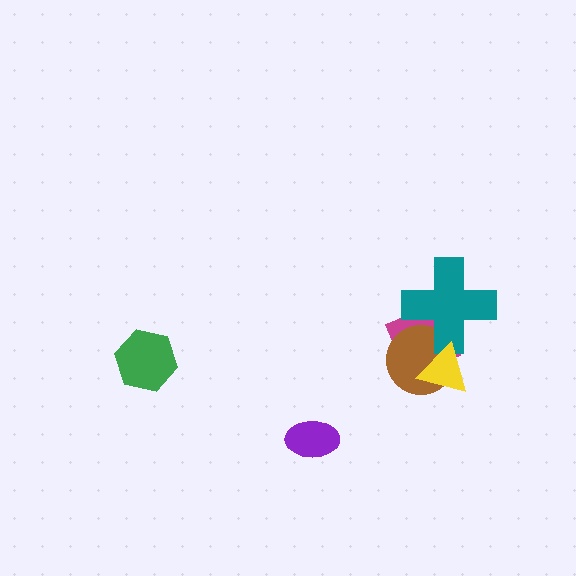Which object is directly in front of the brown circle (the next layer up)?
The teal cross is directly in front of the brown circle.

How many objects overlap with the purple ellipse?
0 objects overlap with the purple ellipse.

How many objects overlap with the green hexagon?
0 objects overlap with the green hexagon.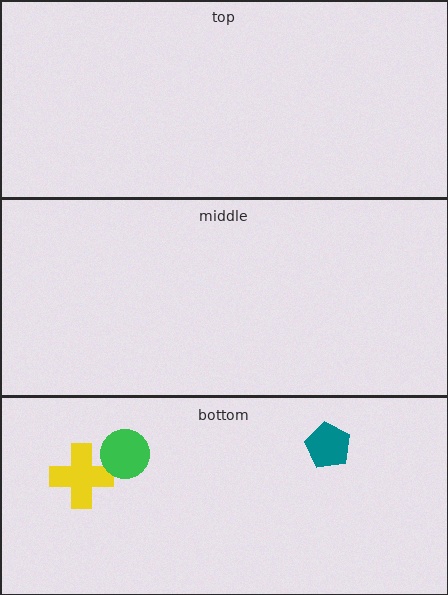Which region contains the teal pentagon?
The bottom region.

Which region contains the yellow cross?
The bottom region.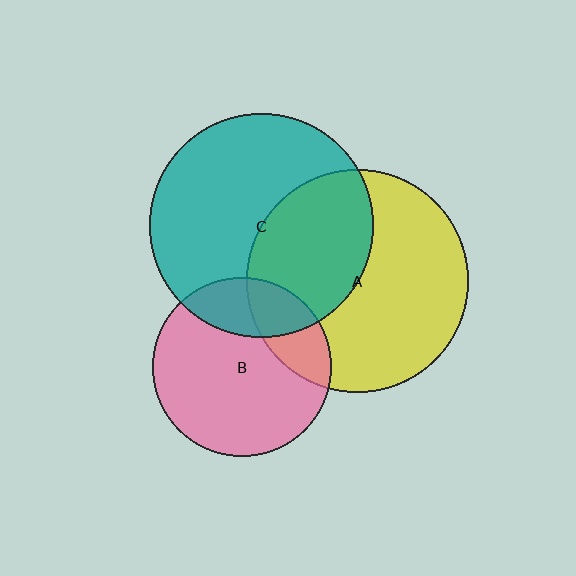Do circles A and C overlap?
Yes.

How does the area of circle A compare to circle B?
Approximately 1.6 times.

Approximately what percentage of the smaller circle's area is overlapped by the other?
Approximately 40%.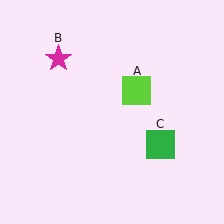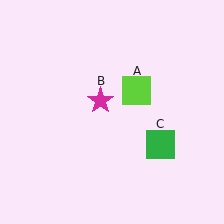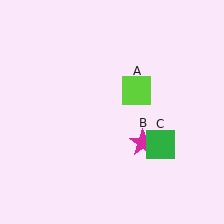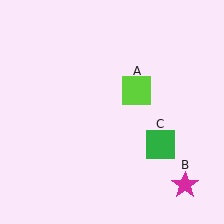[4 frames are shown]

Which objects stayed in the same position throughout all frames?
Lime square (object A) and green square (object C) remained stationary.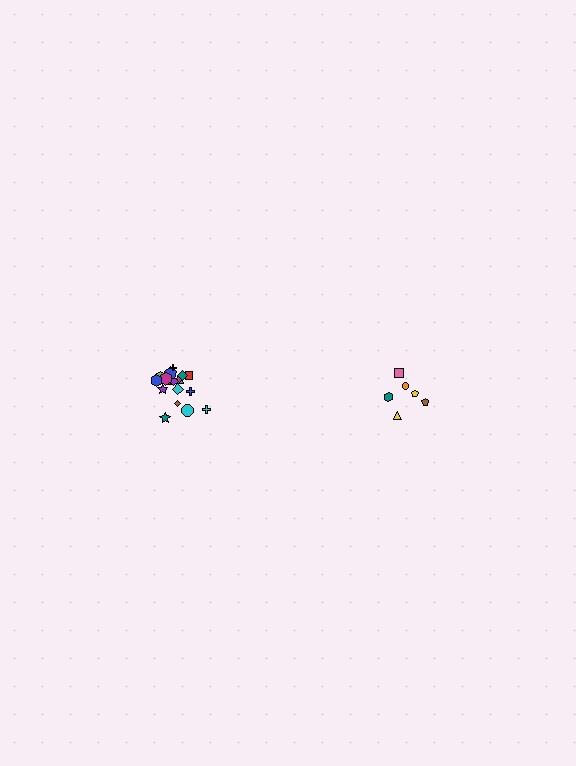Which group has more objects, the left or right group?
The left group.